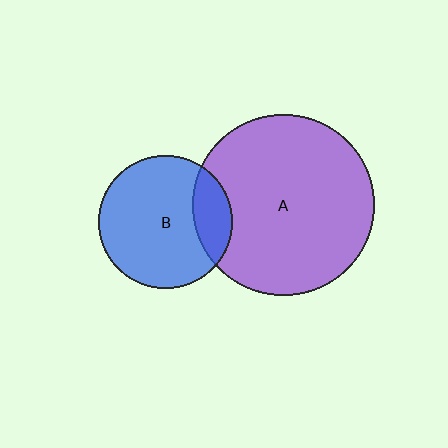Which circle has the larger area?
Circle A (purple).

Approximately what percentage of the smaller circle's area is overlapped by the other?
Approximately 20%.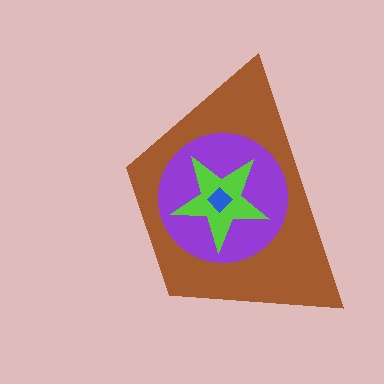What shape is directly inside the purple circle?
The lime star.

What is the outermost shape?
The brown trapezoid.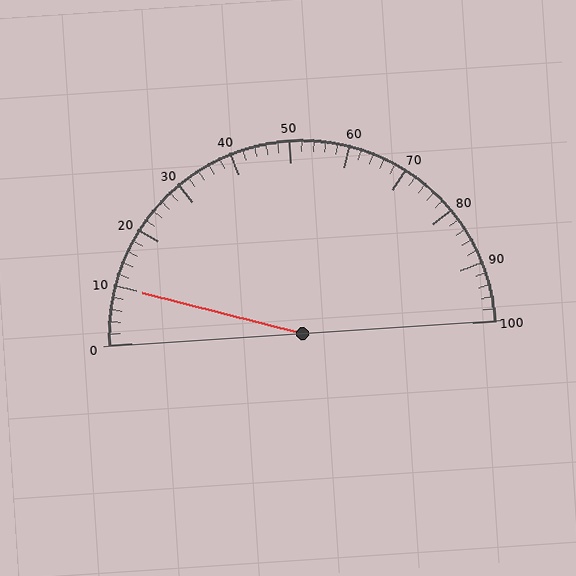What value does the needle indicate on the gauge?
The needle indicates approximately 10.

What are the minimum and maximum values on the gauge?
The gauge ranges from 0 to 100.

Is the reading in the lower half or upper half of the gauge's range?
The reading is in the lower half of the range (0 to 100).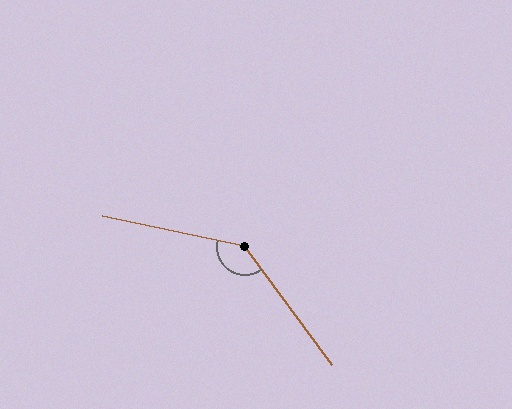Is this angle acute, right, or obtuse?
It is obtuse.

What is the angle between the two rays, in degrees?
Approximately 138 degrees.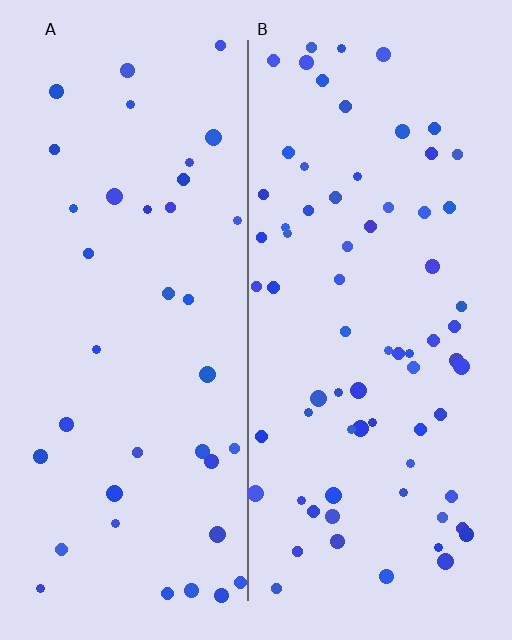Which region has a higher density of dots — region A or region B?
B (the right).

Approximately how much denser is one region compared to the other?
Approximately 1.8× — region B over region A.